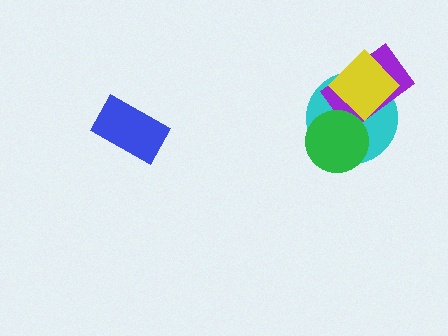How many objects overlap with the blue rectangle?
0 objects overlap with the blue rectangle.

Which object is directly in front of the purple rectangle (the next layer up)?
The yellow diamond is directly in front of the purple rectangle.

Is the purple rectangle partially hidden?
Yes, it is partially covered by another shape.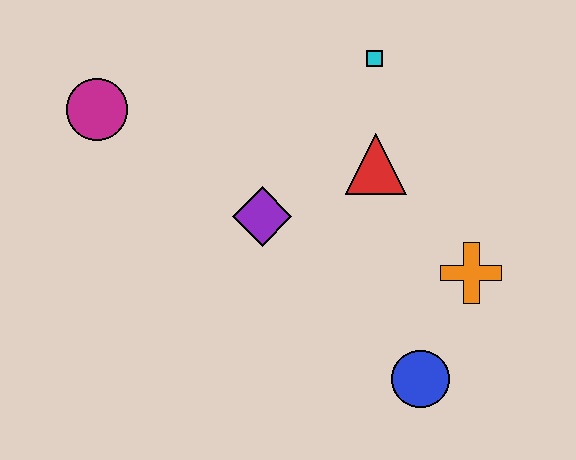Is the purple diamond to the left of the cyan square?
Yes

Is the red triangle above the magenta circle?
No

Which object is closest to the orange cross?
The blue circle is closest to the orange cross.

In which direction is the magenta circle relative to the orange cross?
The magenta circle is to the left of the orange cross.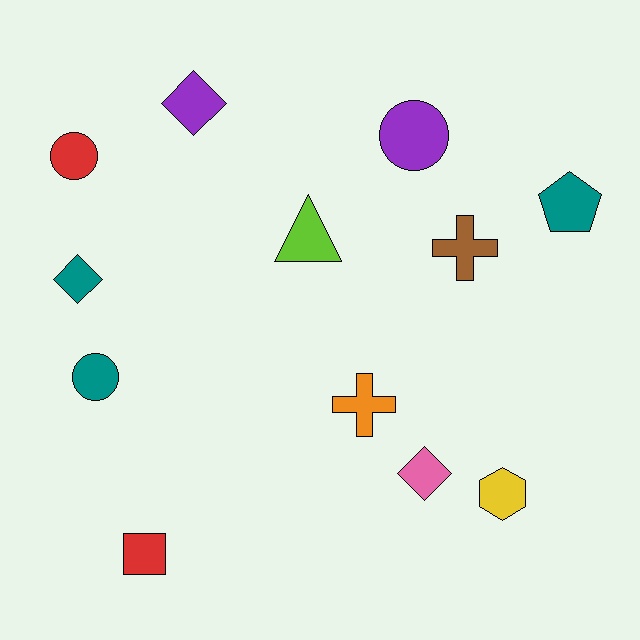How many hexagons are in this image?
There is 1 hexagon.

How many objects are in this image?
There are 12 objects.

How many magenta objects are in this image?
There are no magenta objects.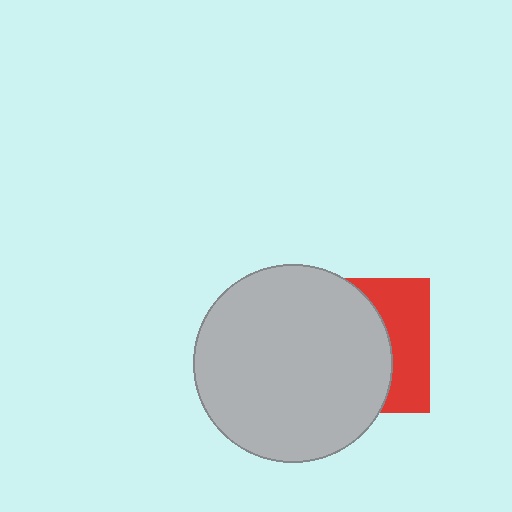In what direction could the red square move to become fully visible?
The red square could move right. That would shift it out from behind the light gray circle entirely.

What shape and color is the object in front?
The object in front is a light gray circle.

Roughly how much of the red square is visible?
A small part of it is visible (roughly 35%).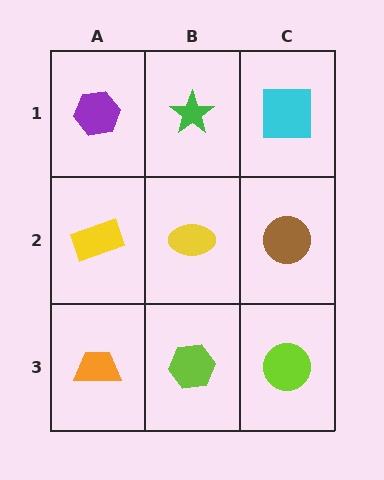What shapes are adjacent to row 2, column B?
A green star (row 1, column B), a lime hexagon (row 3, column B), a yellow rectangle (row 2, column A), a brown circle (row 2, column C).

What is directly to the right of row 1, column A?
A green star.